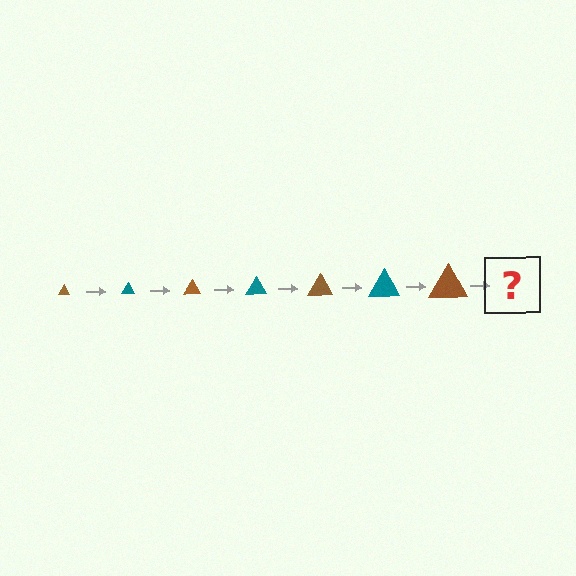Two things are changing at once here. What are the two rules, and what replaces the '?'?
The two rules are that the triangle grows larger each step and the color cycles through brown and teal. The '?' should be a teal triangle, larger than the previous one.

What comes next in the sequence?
The next element should be a teal triangle, larger than the previous one.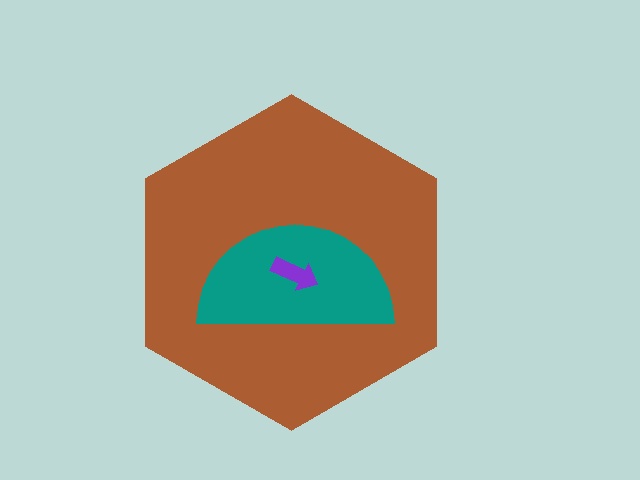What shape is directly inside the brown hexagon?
The teal semicircle.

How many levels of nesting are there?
3.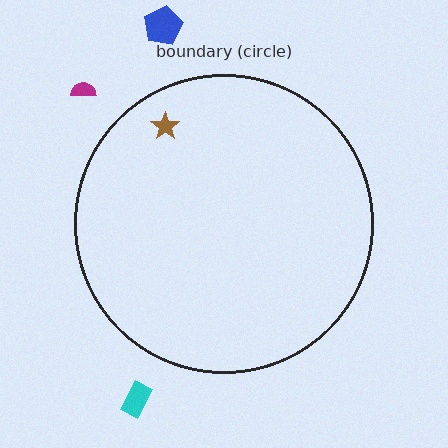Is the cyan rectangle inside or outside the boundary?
Outside.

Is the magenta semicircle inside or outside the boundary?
Outside.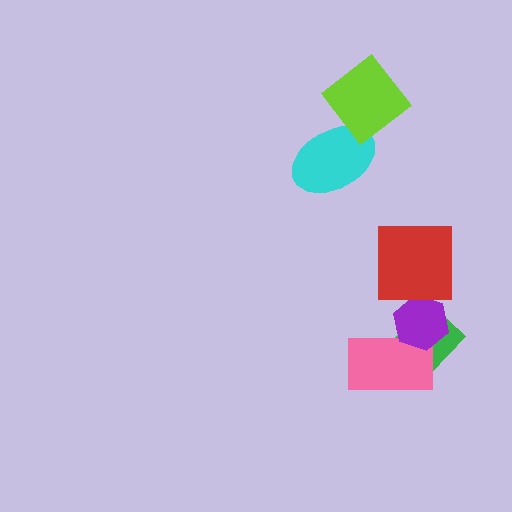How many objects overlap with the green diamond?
2 objects overlap with the green diamond.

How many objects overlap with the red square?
0 objects overlap with the red square.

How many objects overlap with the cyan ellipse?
1 object overlaps with the cyan ellipse.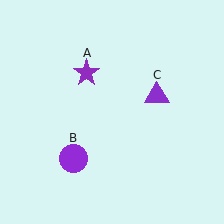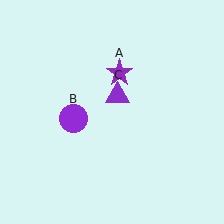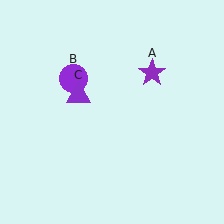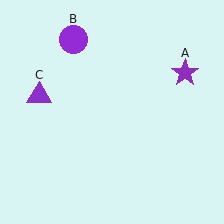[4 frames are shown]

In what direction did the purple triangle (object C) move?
The purple triangle (object C) moved left.